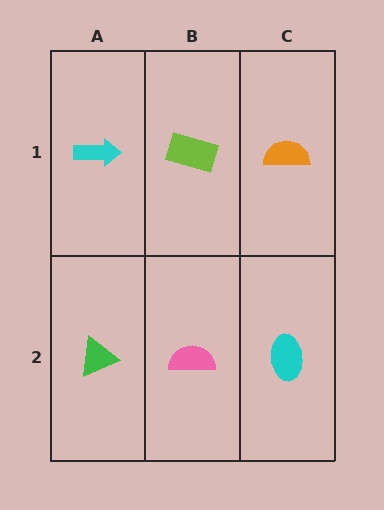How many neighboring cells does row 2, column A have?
2.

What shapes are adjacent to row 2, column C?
An orange semicircle (row 1, column C), a pink semicircle (row 2, column B).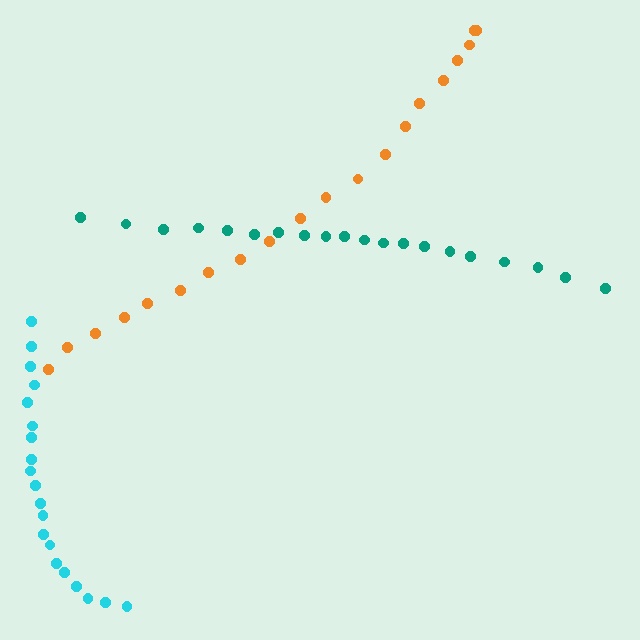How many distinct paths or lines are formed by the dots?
There are 3 distinct paths.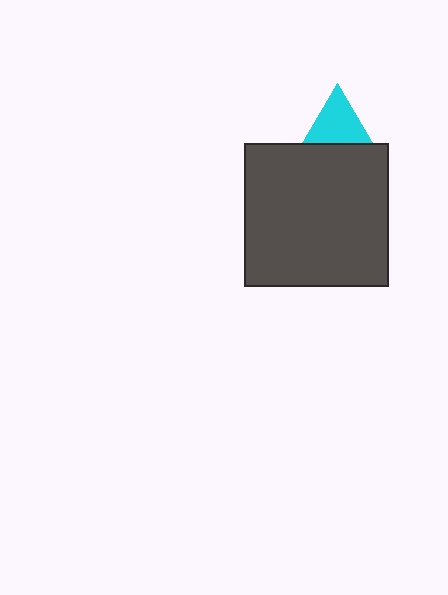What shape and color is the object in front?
The object in front is a dark gray rectangle.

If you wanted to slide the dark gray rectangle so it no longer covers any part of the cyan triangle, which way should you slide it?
Slide it down — that is the most direct way to separate the two shapes.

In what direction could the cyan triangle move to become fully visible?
The cyan triangle could move up. That would shift it out from behind the dark gray rectangle entirely.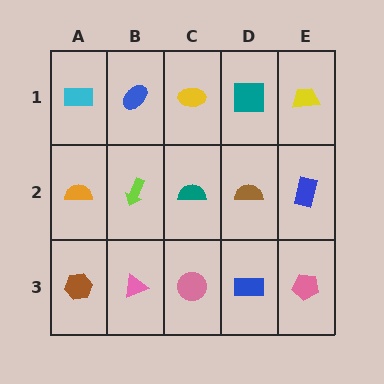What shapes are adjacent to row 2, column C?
A yellow ellipse (row 1, column C), a pink circle (row 3, column C), a lime arrow (row 2, column B), a brown semicircle (row 2, column D).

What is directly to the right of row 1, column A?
A blue ellipse.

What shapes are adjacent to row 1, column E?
A blue rectangle (row 2, column E), a teal square (row 1, column D).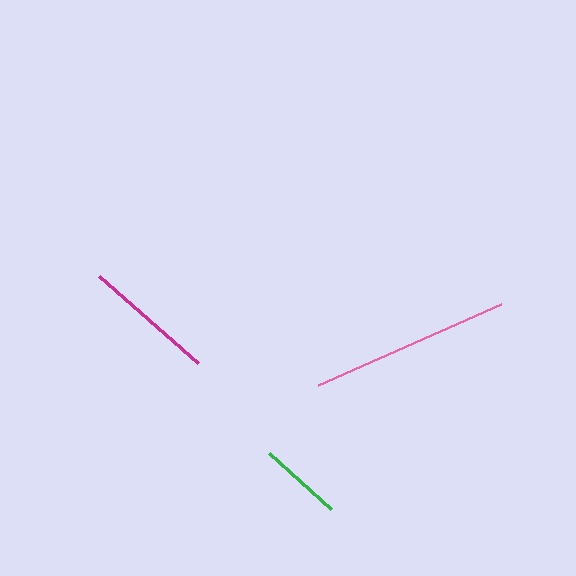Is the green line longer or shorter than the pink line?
The pink line is longer than the green line.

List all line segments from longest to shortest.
From longest to shortest: pink, magenta, green.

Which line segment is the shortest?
The green line is the shortest at approximately 83 pixels.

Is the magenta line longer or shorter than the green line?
The magenta line is longer than the green line.